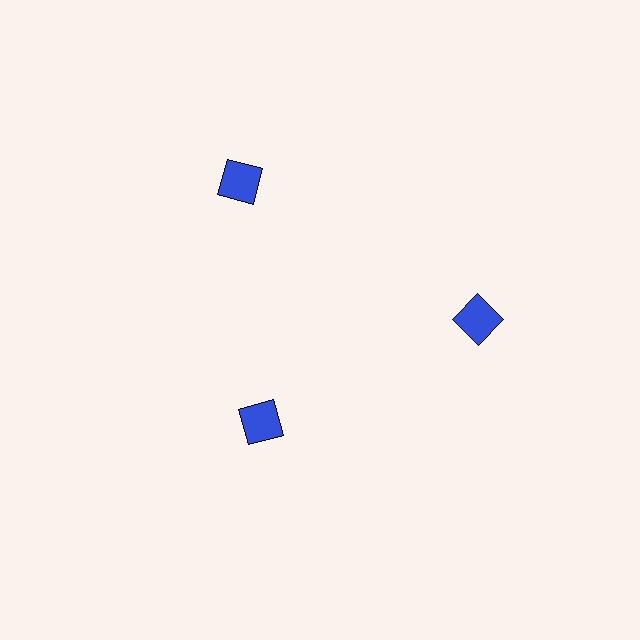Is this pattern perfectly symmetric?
No. The 3 blue squares are arranged in a ring, but one element near the 7 o'clock position is pulled inward toward the center, breaking the 3-fold rotational symmetry.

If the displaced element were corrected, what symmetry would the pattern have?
It would have 3-fold rotational symmetry — the pattern would map onto itself every 120 degrees.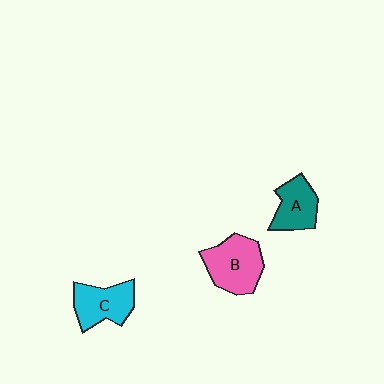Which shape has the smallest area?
Shape A (teal).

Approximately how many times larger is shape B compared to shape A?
Approximately 1.4 times.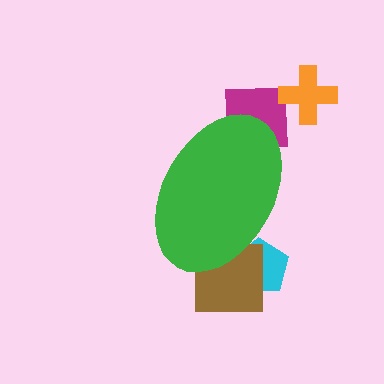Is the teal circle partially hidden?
Yes, the teal circle is partially hidden behind the green ellipse.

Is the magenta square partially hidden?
Yes, the magenta square is partially hidden behind the green ellipse.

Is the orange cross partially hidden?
No, the orange cross is fully visible.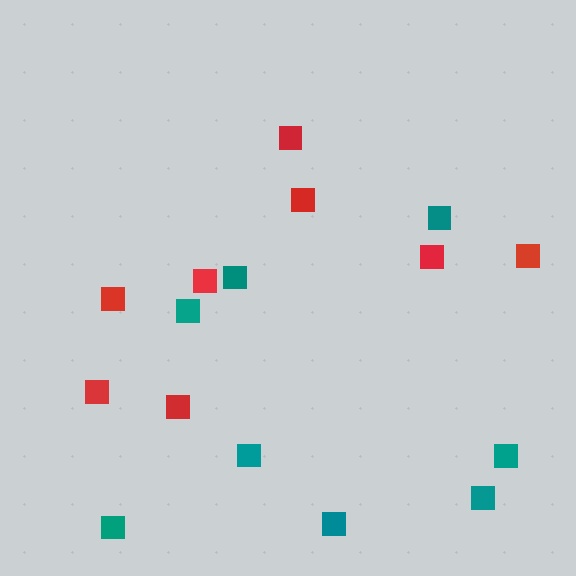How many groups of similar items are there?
There are 2 groups: one group of teal squares (8) and one group of red squares (8).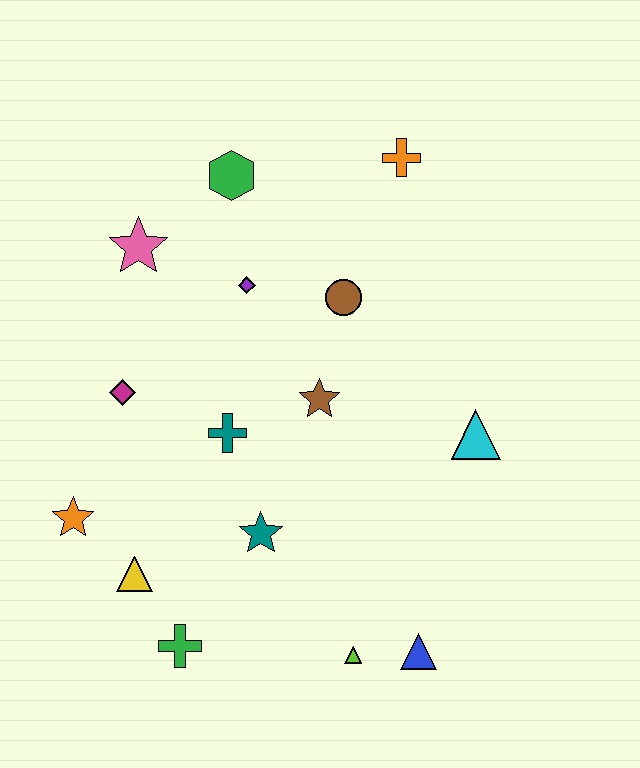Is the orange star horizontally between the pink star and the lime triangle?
No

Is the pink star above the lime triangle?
Yes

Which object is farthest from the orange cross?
The green cross is farthest from the orange cross.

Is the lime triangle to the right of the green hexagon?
Yes